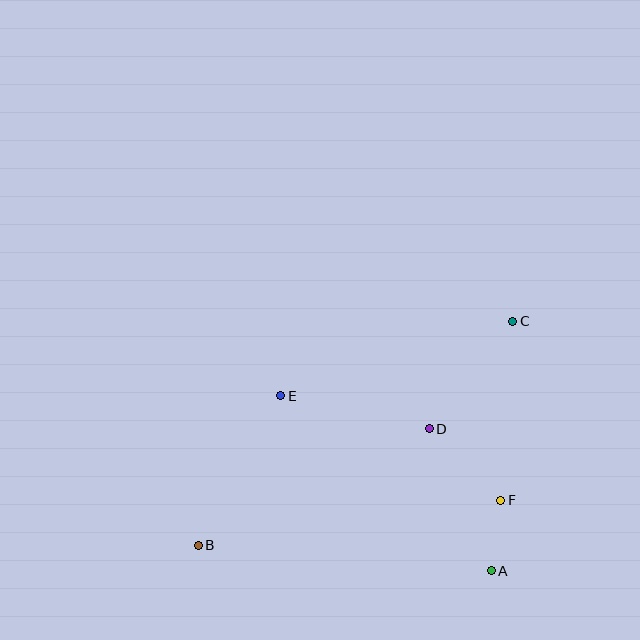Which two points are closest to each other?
Points A and F are closest to each other.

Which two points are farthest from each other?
Points B and C are farthest from each other.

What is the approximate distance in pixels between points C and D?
The distance between C and D is approximately 136 pixels.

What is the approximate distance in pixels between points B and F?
The distance between B and F is approximately 306 pixels.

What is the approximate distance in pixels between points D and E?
The distance between D and E is approximately 152 pixels.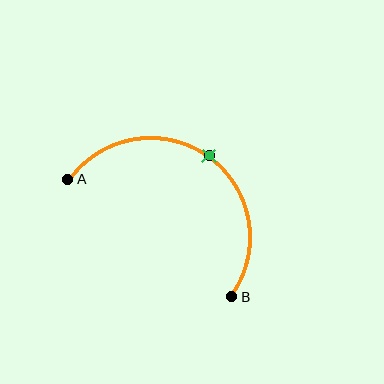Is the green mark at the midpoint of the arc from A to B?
Yes. The green mark lies on the arc at equal arc-length from both A and B — it is the arc midpoint.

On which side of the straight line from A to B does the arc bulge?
The arc bulges above and to the right of the straight line connecting A and B.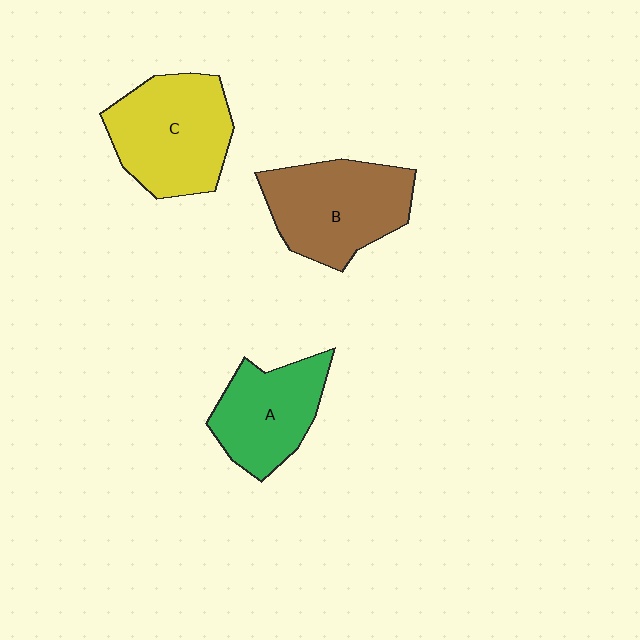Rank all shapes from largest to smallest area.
From largest to smallest: C (yellow), B (brown), A (green).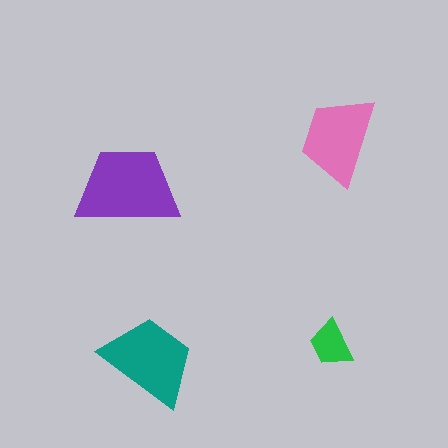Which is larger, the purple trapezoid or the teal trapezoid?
The purple one.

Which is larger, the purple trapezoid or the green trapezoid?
The purple one.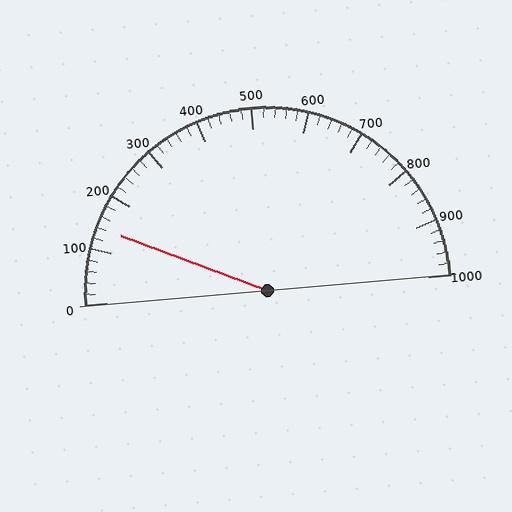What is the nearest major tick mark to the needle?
The nearest major tick mark is 100.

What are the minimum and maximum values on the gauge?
The gauge ranges from 0 to 1000.